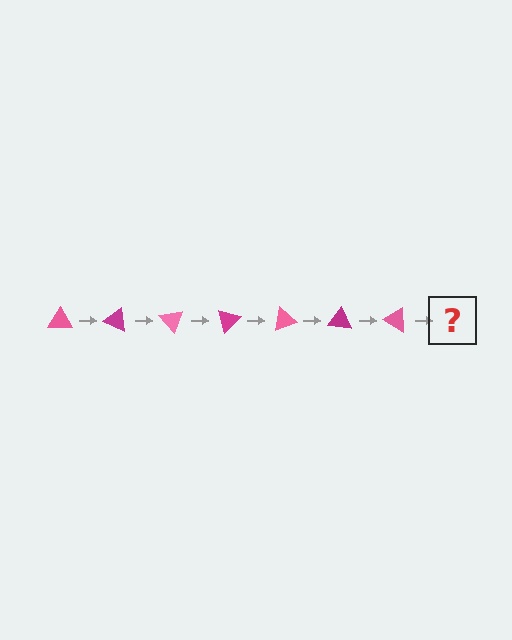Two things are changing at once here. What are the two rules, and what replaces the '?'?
The two rules are that it rotates 25 degrees each step and the color cycles through pink and magenta. The '?' should be a magenta triangle, rotated 175 degrees from the start.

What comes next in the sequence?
The next element should be a magenta triangle, rotated 175 degrees from the start.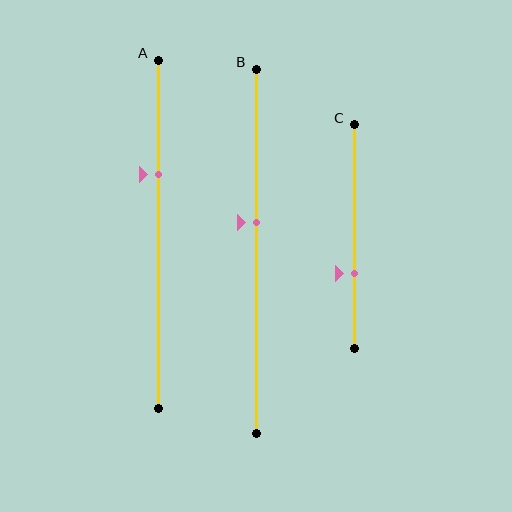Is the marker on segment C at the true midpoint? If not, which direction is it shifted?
No, the marker on segment C is shifted downward by about 16% of the segment length.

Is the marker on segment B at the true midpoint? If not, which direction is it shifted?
No, the marker on segment B is shifted upward by about 8% of the segment length.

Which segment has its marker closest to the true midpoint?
Segment B has its marker closest to the true midpoint.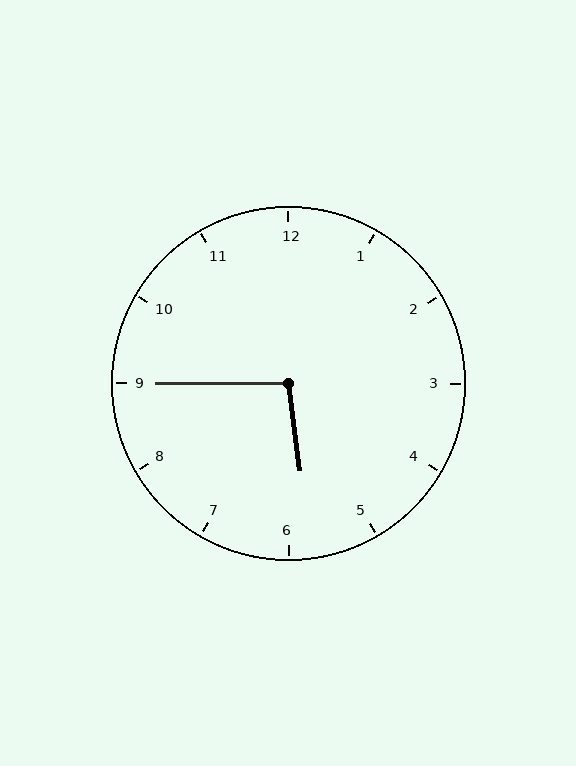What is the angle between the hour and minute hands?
Approximately 98 degrees.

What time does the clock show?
5:45.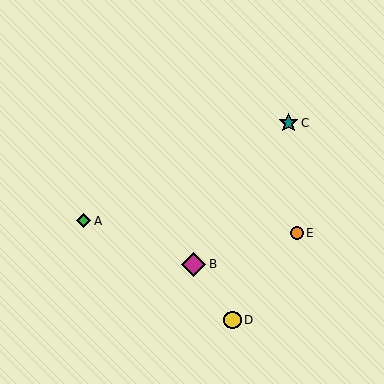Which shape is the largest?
The magenta diamond (labeled B) is the largest.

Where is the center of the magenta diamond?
The center of the magenta diamond is at (194, 264).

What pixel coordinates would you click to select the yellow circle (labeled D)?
Click at (232, 320) to select the yellow circle D.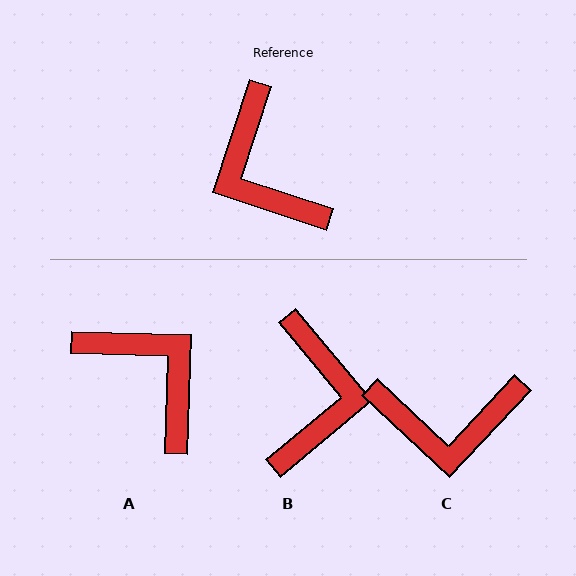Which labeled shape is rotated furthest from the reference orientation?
A, about 163 degrees away.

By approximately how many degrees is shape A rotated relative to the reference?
Approximately 163 degrees clockwise.